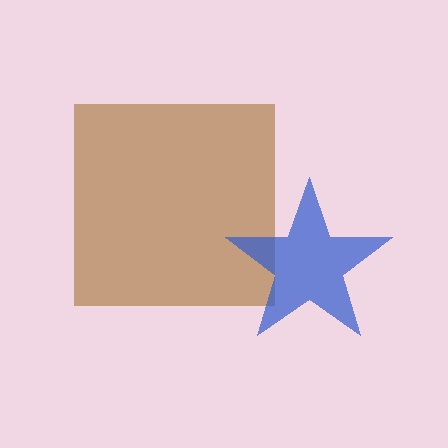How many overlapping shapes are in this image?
There are 2 overlapping shapes in the image.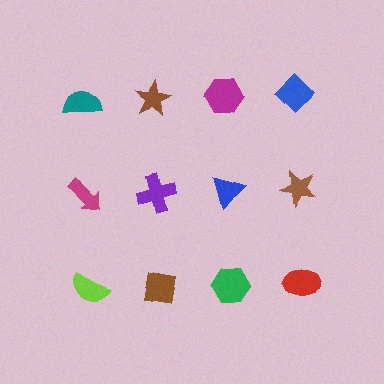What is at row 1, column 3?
A magenta hexagon.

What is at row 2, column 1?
A magenta arrow.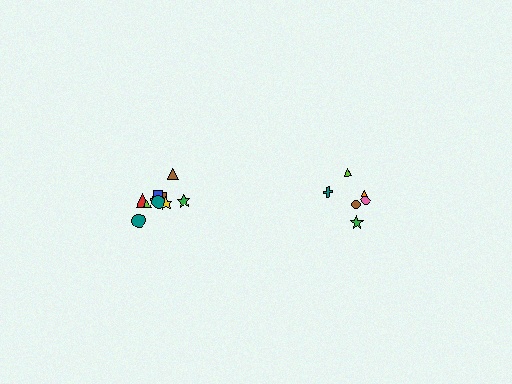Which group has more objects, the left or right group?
The left group.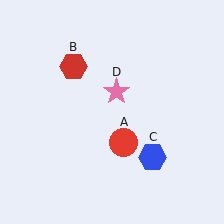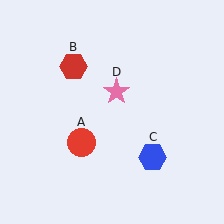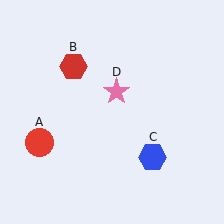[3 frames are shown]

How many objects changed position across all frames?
1 object changed position: red circle (object A).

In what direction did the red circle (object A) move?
The red circle (object A) moved left.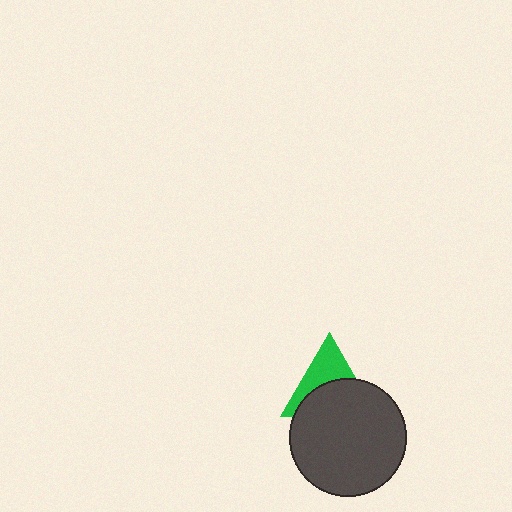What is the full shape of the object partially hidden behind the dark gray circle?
The partially hidden object is a green triangle.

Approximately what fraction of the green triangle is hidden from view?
Roughly 56% of the green triangle is hidden behind the dark gray circle.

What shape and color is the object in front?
The object in front is a dark gray circle.